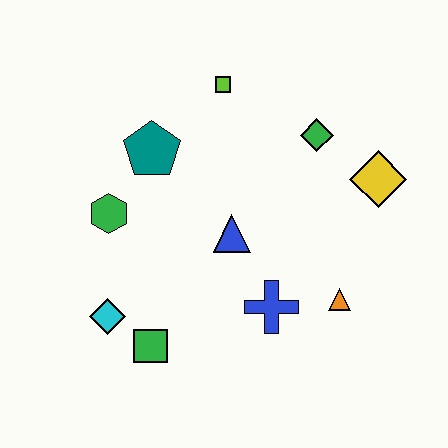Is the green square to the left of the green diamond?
Yes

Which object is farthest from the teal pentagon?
The orange triangle is farthest from the teal pentagon.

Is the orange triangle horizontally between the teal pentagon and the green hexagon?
No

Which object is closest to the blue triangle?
The blue cross is closest to the blue triangle.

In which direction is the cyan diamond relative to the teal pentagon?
The cyan diamond is below the teal pentagon.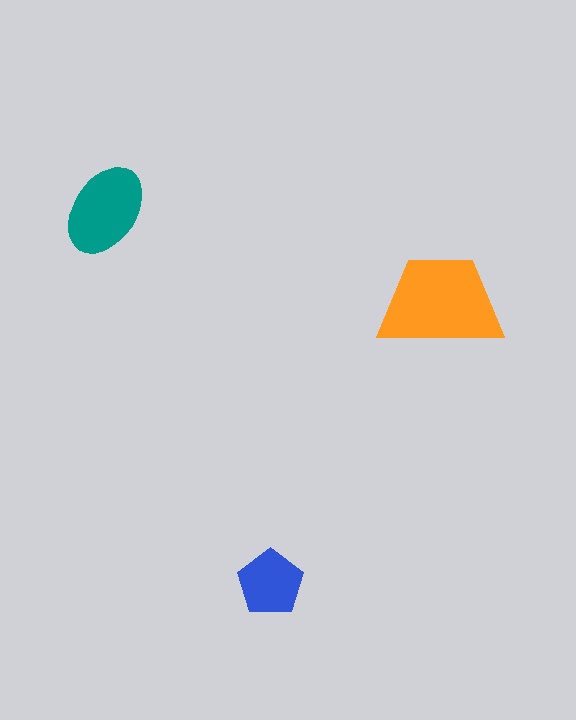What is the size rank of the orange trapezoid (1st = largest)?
1st.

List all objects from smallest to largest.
The blue pentagon, the teal ellipse, the orange trapezoid.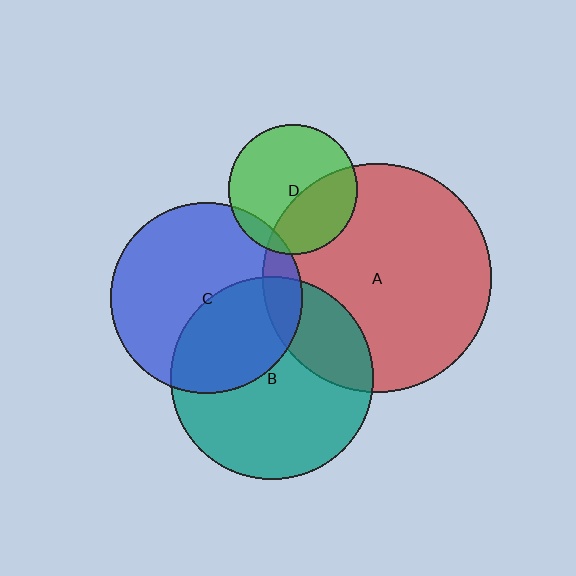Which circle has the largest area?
Circle A (red).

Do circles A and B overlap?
Yes.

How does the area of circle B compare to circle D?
Approximately 2.4 times.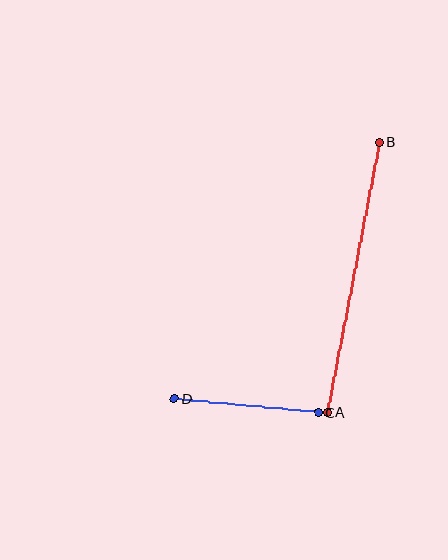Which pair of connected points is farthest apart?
Points A and B are farthest apart.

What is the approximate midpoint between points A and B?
The midpoint is at approximately (354, 277) pixels.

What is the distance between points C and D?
The distance is approximately 145 pixels.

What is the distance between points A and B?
The distance is approximately 275 pixels.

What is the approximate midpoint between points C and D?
The midpoint is at approximately (246, 405) pixels.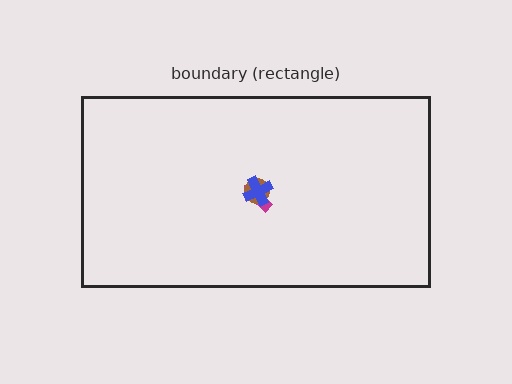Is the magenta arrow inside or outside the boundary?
Inside.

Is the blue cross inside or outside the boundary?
Inside.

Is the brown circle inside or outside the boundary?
Inside.